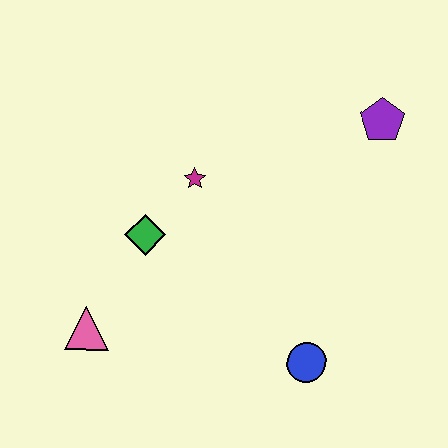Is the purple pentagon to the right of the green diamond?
Yes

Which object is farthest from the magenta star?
The blue circle is farthest from the magenta star.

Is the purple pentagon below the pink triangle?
No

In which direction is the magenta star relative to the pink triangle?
The magenta star is above the pink triangle.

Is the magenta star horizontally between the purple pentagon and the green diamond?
Yes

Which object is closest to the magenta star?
The green diamond is closest to the magenta star.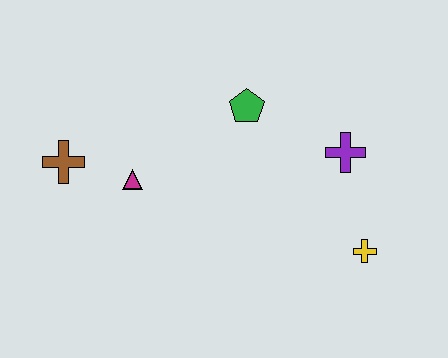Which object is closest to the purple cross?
The yellow cross is closest to the purple cross.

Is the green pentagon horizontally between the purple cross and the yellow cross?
No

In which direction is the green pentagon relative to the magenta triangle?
The green pentagon is to the right of the magenta triangle.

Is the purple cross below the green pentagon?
Yes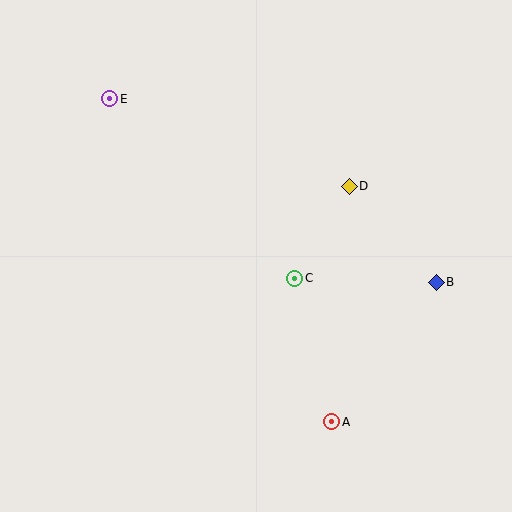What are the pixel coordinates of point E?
Point E is at (110, 99).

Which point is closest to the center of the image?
Point C at (295, 278) is closest to the center.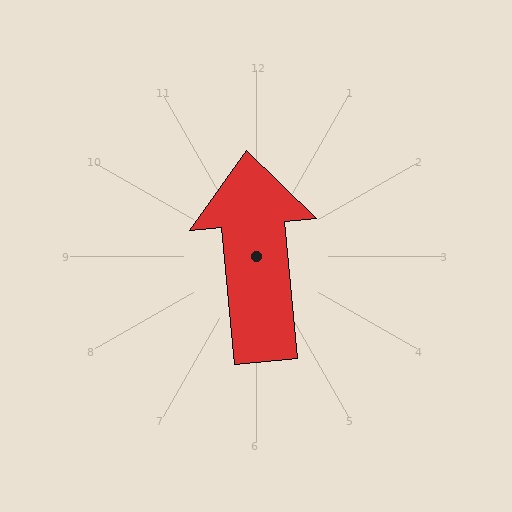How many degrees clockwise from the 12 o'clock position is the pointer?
Approximately 355 degrees.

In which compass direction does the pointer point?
North.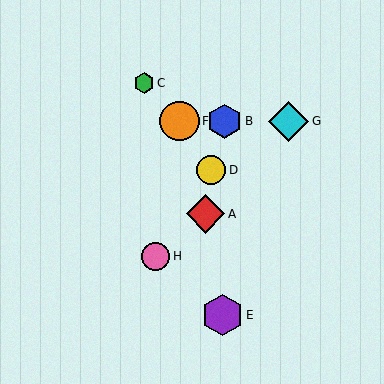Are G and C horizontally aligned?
No, G is at y≈121 and C is at y≈83.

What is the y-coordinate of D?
Object D is at y≈170.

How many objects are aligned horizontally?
3 objects (B, F, G) are aligned horizontally.